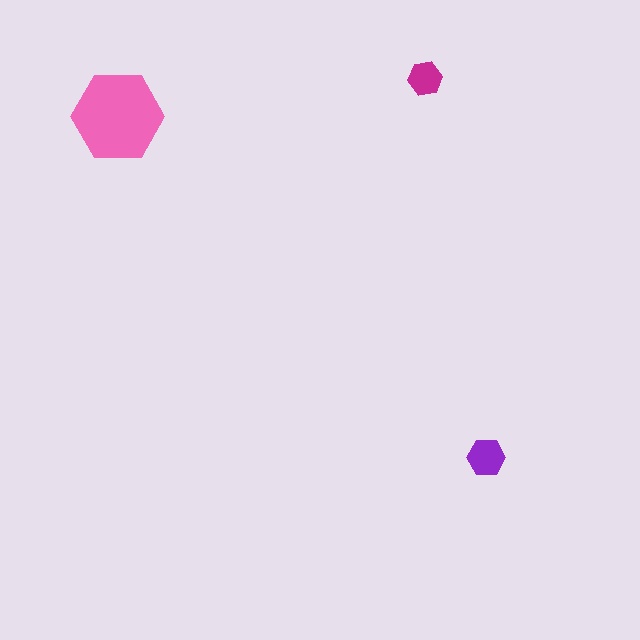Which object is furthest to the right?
The purple hexagon is rightmost.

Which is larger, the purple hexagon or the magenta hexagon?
The purple one.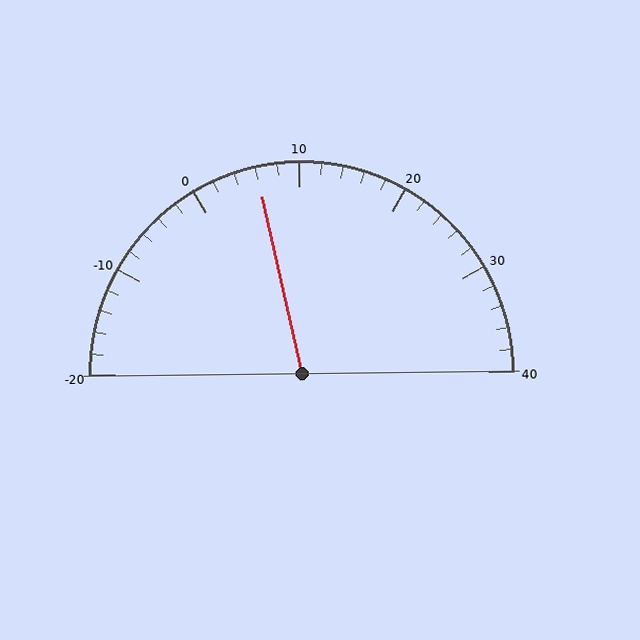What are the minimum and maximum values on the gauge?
The gauge ranges from -20 to 40.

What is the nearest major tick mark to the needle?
The nearest major tick mark is 10.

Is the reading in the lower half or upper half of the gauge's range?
The reading is in the lower half of the range (-20 to 40).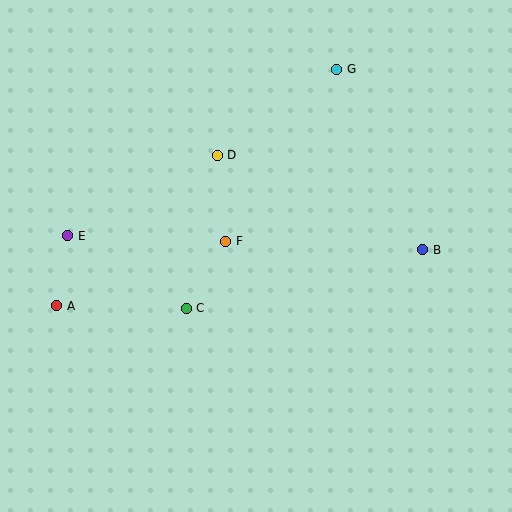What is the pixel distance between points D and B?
The distance between D and B is 226 pixels.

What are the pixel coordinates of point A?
Point A is at (57, 306).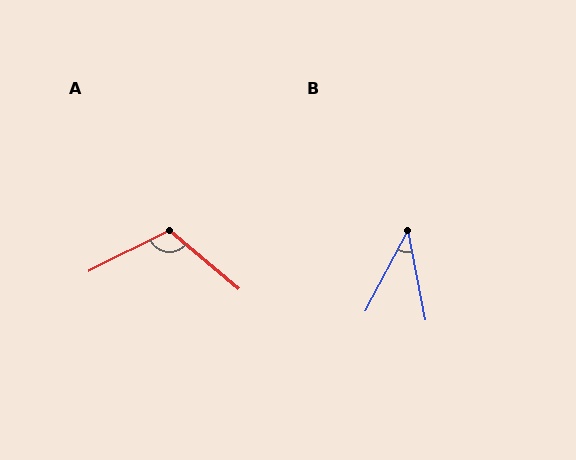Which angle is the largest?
A, at approximately 113 degrees.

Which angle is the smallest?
B, at approximately 39 degrees.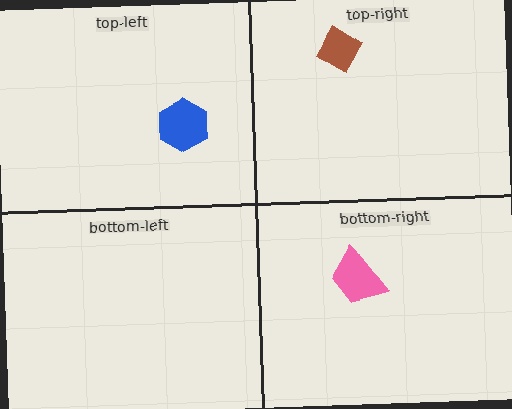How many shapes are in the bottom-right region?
1.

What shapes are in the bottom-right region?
The pink trapezoid.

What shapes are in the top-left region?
The blue hexagon.